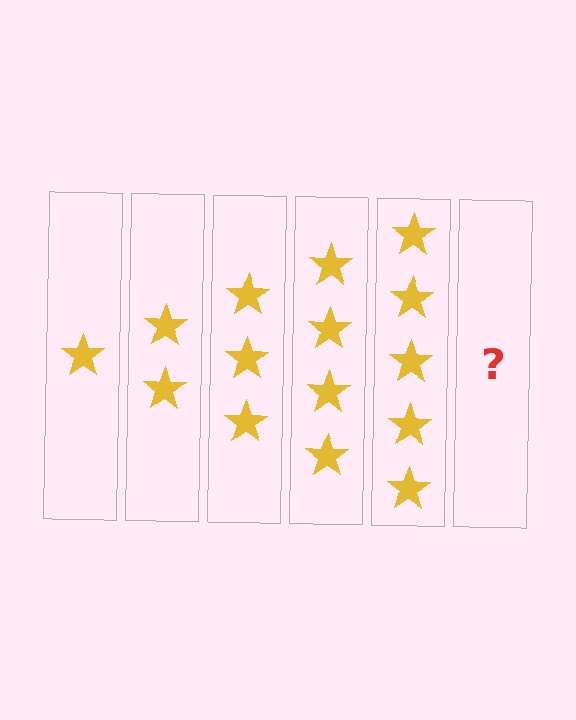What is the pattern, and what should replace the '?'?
The pattern is that each step adds one more star. The '?' should be 6 stars.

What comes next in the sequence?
The next element should be 6 stars.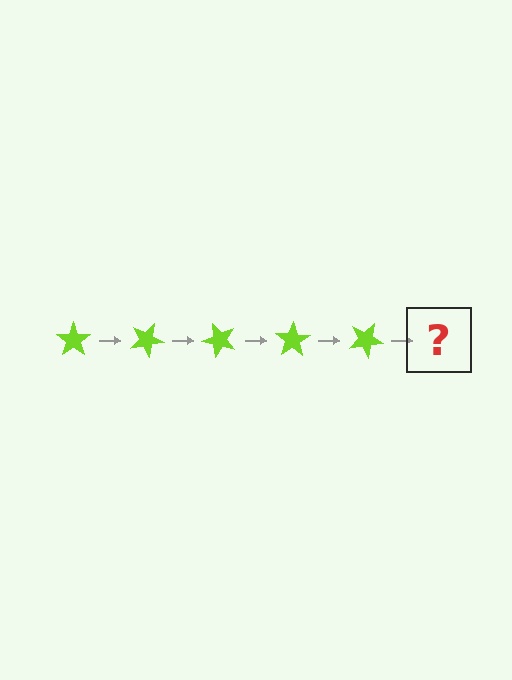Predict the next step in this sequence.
The next step is a lime star rotated 125 degrees.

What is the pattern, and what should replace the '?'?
The pattern is that the star rotates 25 degrees each step. The '?' should be a lime star rotated 125 degrees.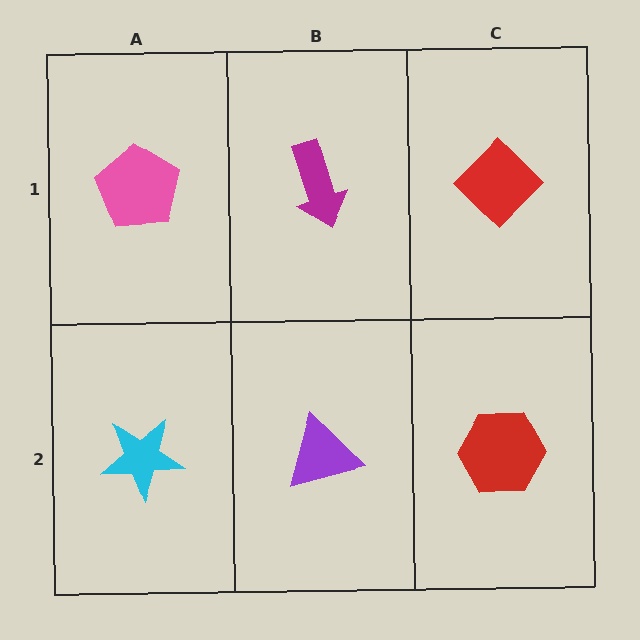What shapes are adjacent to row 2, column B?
A magenta arrow (row 1, column B), a cyan star (row 2, column A), a red hexagon (row 2, column C).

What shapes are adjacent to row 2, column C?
A red diamond (row 1, column C), a purple triangle (row 2, column B).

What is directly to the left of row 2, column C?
A purple triangle.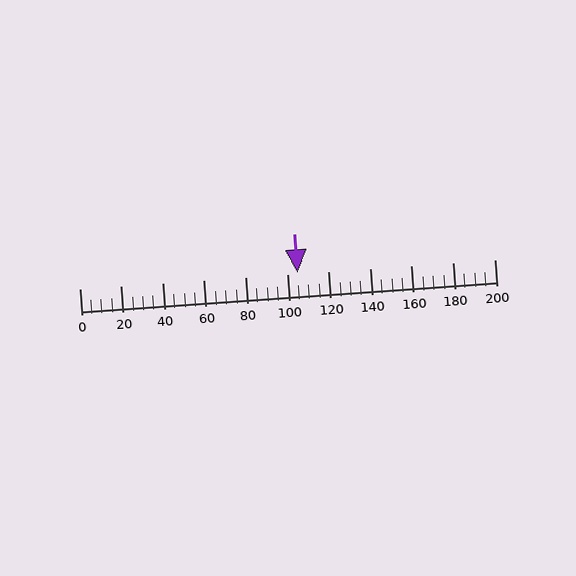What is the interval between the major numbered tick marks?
The major tick marks are spaced 20 units apart.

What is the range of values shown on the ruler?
The ruler shows values from 0 to 200.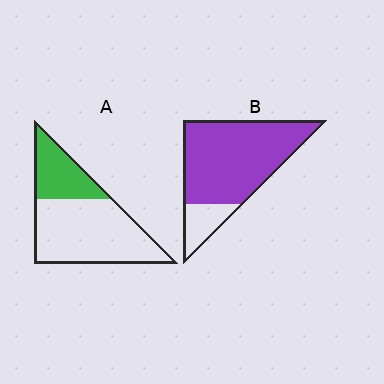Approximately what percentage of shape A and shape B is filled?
A is approximately 30% and B is approximately 80%.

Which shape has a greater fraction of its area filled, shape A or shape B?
Shape B.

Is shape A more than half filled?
No.